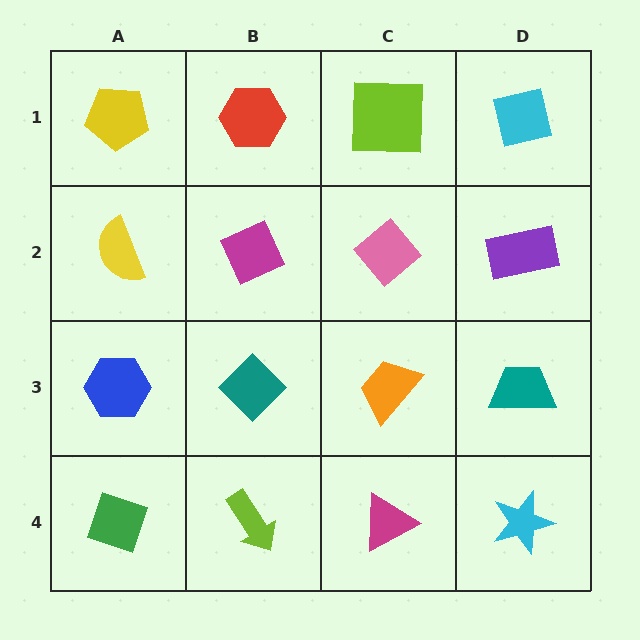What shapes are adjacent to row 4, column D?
A teal trapezoid (row 3, column D), a magenta triangle (row 4, column C).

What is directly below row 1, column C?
A pink diamond.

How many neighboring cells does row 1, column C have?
3.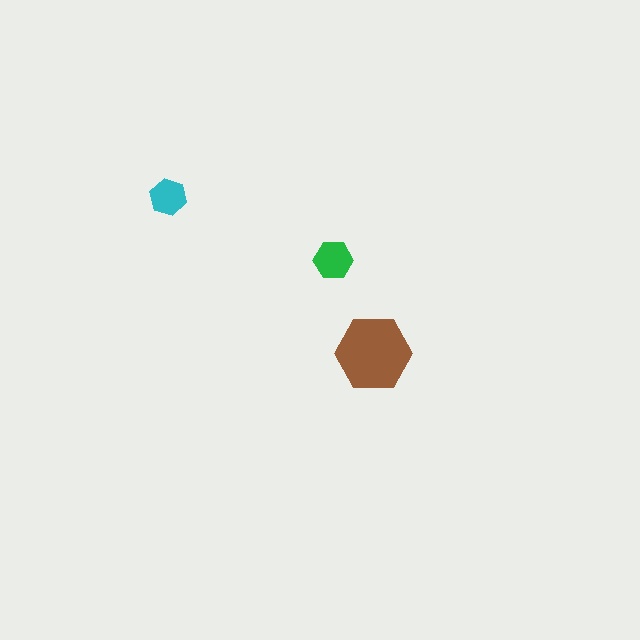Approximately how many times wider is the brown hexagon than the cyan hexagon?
About 2 times wider.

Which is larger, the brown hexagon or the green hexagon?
The brown one.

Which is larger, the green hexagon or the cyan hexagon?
The green one.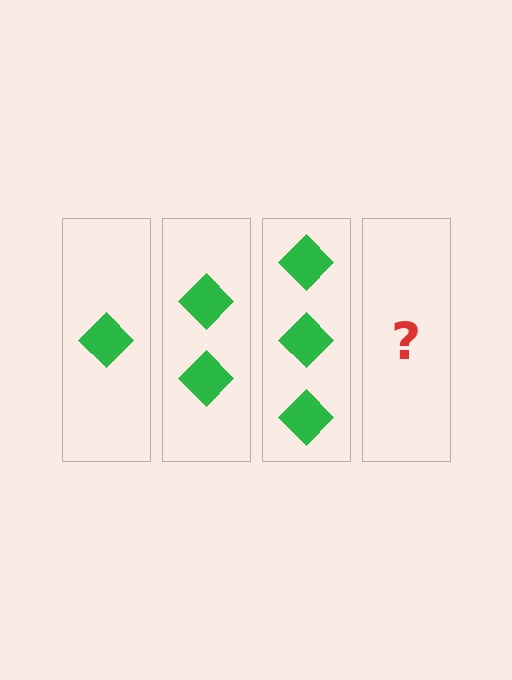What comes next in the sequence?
The next element should be 4 diamonds.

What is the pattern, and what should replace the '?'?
The pattern is that each step adds one more diamond. The '?' should be 4 diamonds.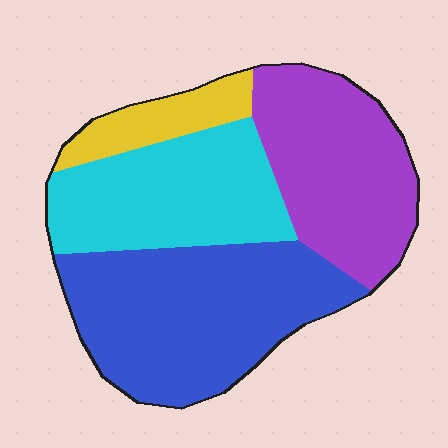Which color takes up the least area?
Yellow, at roughly 10%.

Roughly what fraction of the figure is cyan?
Cyan covers 26% of the figure.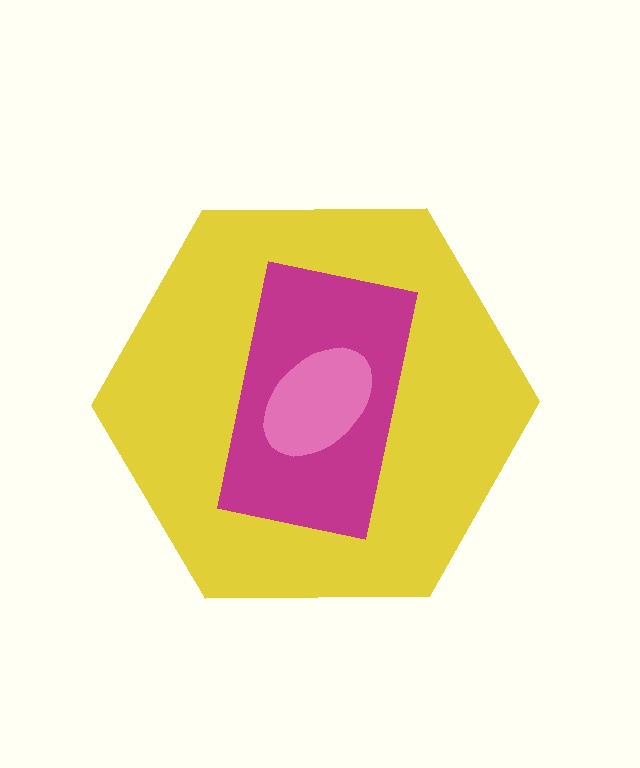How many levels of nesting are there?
3.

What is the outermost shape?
The yellow hexagon.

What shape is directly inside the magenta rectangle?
The pink ellipse.